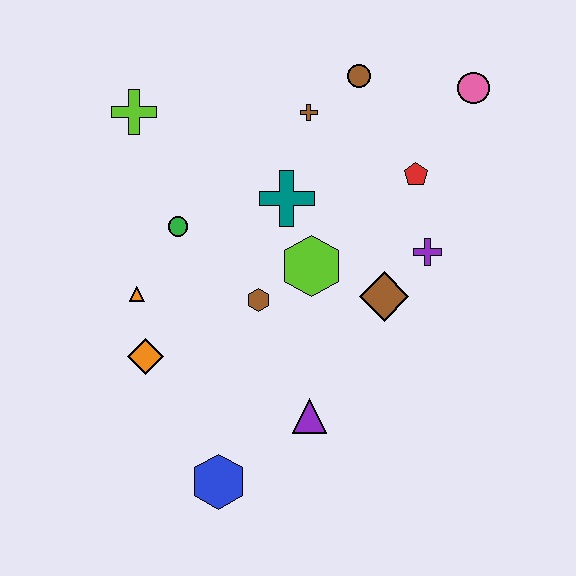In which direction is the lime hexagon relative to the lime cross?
The lime hexagon is to the right of the lime cross.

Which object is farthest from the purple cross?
The lime cross is farthest from the purple cross.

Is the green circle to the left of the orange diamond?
No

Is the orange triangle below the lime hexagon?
Yes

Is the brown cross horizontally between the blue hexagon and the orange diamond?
No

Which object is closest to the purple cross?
The brown diamond is closest to the purple cross.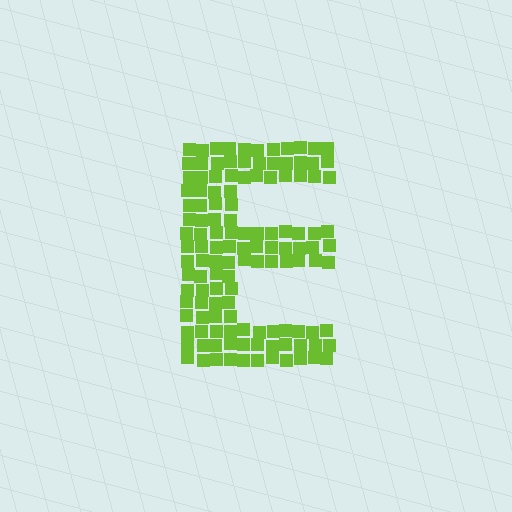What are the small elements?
The small elements are squares.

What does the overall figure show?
The overall figure shows the letter E.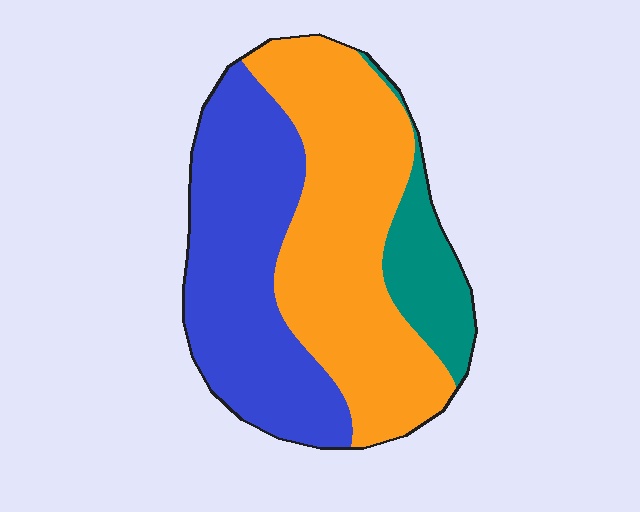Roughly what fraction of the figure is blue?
Blue covers 40% of the figure.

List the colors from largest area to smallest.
From largest to smallest: orange, blue, teal.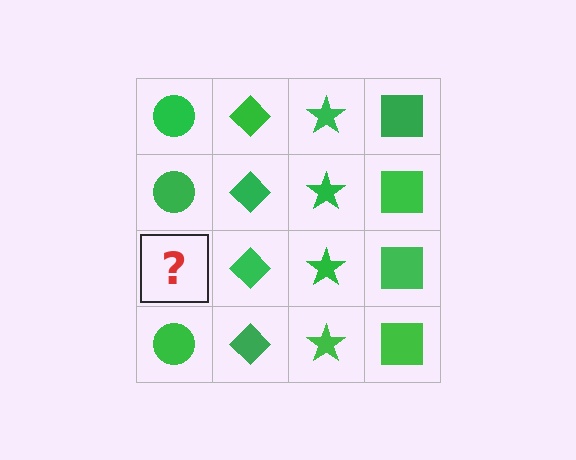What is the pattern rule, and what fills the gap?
The rule is that each column has a consistent shape. The gap should be filled with a green circle.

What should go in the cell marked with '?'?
The missing cell should contain a green circle.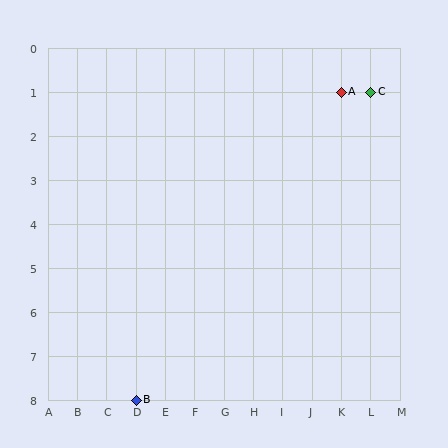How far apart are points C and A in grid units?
Points C and A are 1 column apart.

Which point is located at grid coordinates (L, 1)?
Point C is at (L, 1).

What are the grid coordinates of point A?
Point A is at grid coordinates (K, 1).